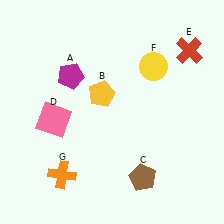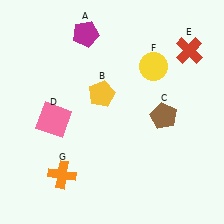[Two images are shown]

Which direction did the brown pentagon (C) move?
The brown pentagon (C) moved up.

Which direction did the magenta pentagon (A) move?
The magenta pentagon (A) moved up.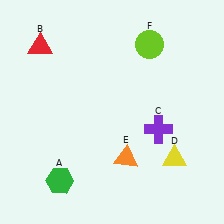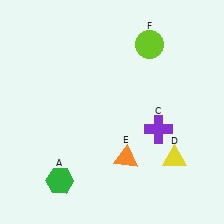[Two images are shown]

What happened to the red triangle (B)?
The red triangle (B) was removed in Image 2. It was in the top-left area of Image 1.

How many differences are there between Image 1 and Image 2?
There is 1 difference between the two images.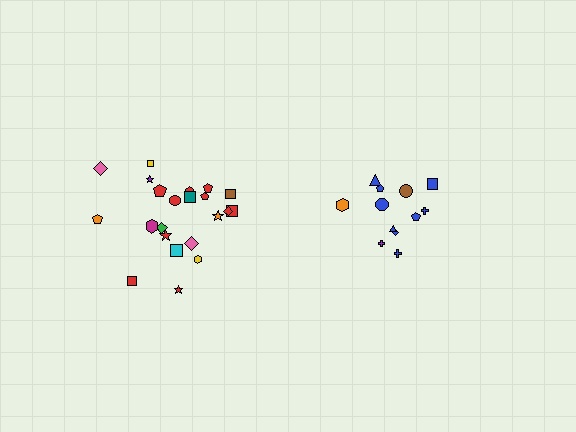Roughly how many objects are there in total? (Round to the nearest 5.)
Roughly 35 objects in total.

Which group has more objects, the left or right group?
The left group.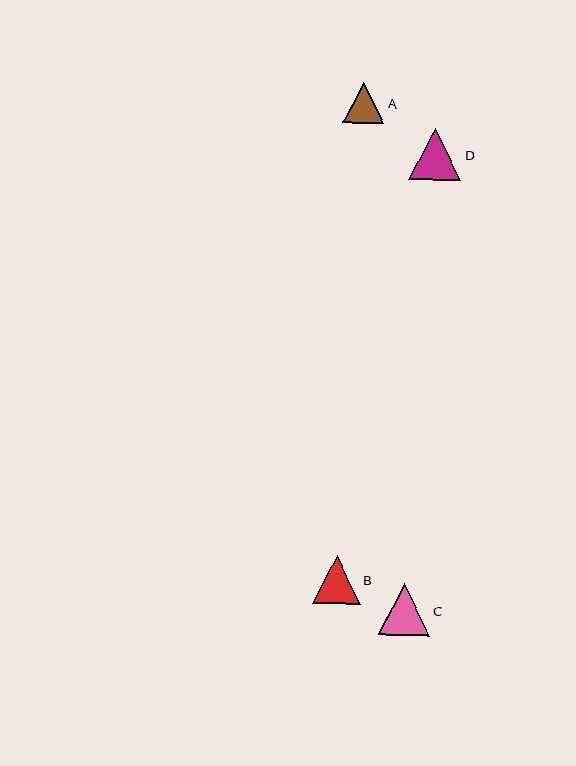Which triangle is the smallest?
Triangle A is the smallest with a size of approximately 41 pixels.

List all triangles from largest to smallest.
From largest to smallest: D, C, B, A.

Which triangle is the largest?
Triangle D is the largest with a size of approximately 52 pixels.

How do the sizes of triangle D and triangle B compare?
Triangle D and triangle B are approximately the same size.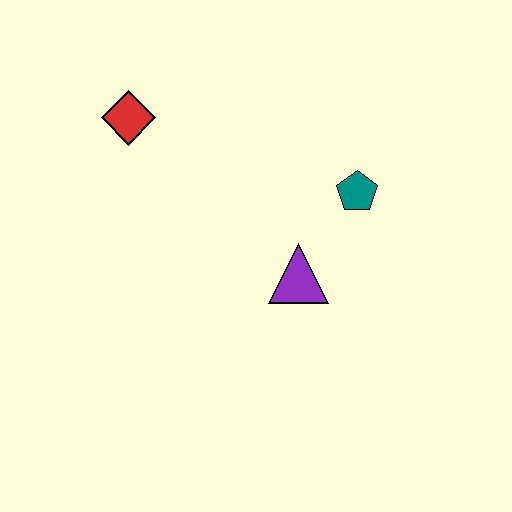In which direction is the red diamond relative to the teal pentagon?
The red diamond is to the left of the teal pentagon.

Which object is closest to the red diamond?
The purple triangle is closest to the red diamond.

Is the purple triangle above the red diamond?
No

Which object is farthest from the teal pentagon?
The red diamond is farthest from the teal pentagon.